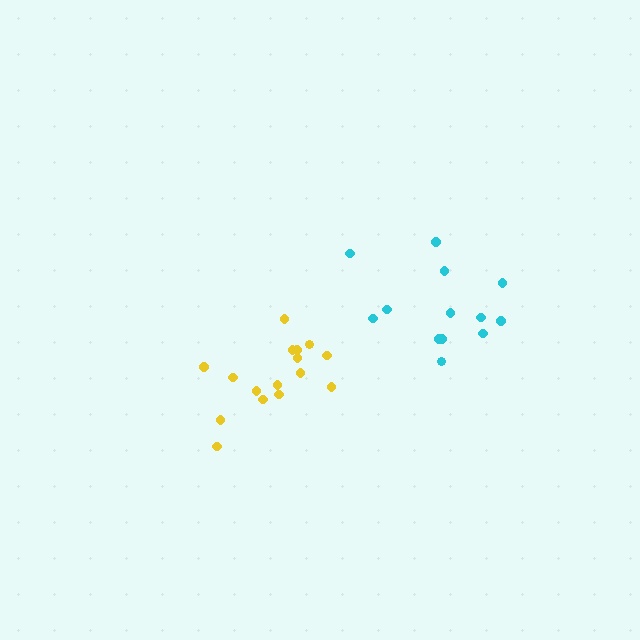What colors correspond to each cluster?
The clusters are colored: yellow, cyan.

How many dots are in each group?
Group 1: 16 dots, Group 2: 13 dots (29 total).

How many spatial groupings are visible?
There are 2 spatial groupings.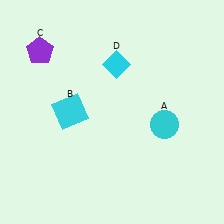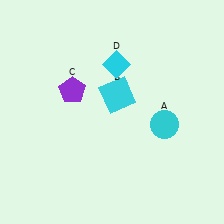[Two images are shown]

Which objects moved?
The objects that moved are: the cyan square (B), the purple pentagon (C).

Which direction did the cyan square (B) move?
The cyan square (B) moved right.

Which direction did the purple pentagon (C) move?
The purple pentagon (C) moved down.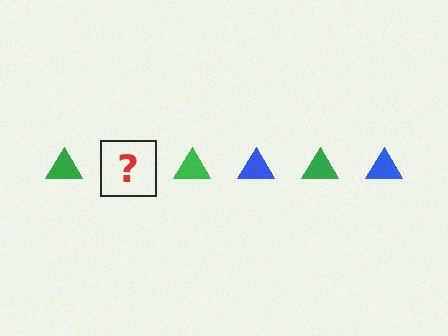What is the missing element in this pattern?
The missing element is a blue triangle.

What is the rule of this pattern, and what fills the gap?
The rule is that the pattern cycles through green, blue triangles. The gap should be filled with a blue triangle.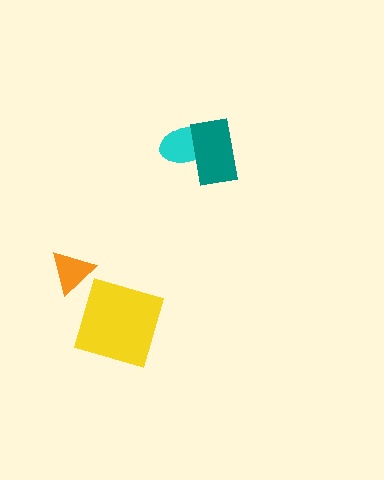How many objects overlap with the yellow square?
0 objects overlap with the yellow square.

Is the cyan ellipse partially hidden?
Yes, it is partially covered by another shape.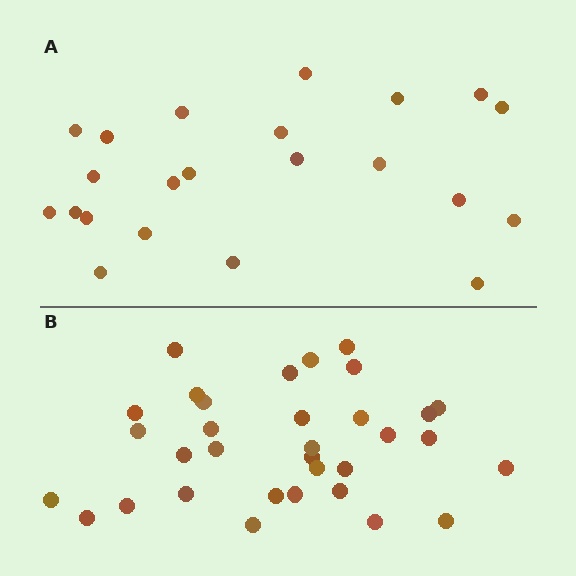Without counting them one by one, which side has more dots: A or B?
Region B (the bottom region) has more dots.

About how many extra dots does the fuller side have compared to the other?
Region B has roughly 12 or so more dots than region A.